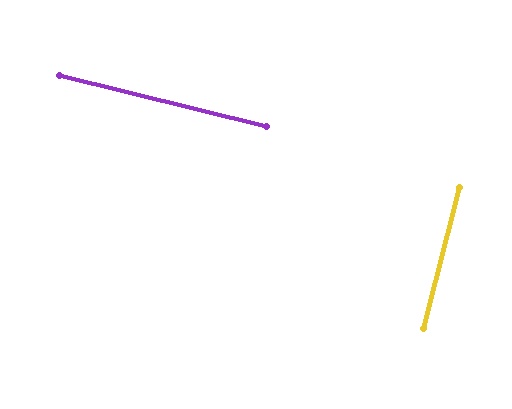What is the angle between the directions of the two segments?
Approximately 90 degrees.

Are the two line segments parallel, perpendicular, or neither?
Perpendicular — they meet at approximately 90°.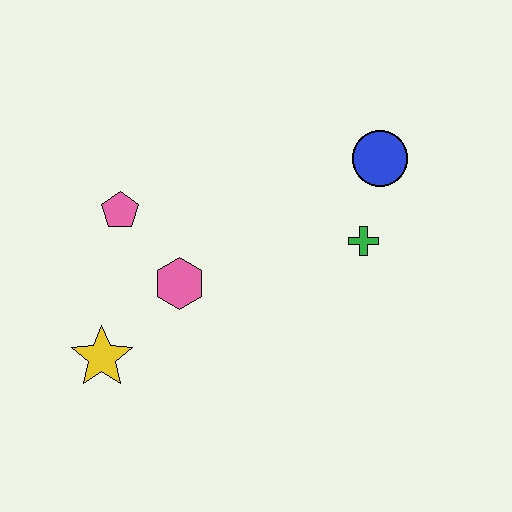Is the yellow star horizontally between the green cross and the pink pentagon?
No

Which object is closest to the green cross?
The blue circle is closest to the green cross.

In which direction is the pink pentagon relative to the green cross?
The pink pentagon is to the left of the green cross.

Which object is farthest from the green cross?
The yellow star is farthest from the green cross.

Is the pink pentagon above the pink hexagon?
Yes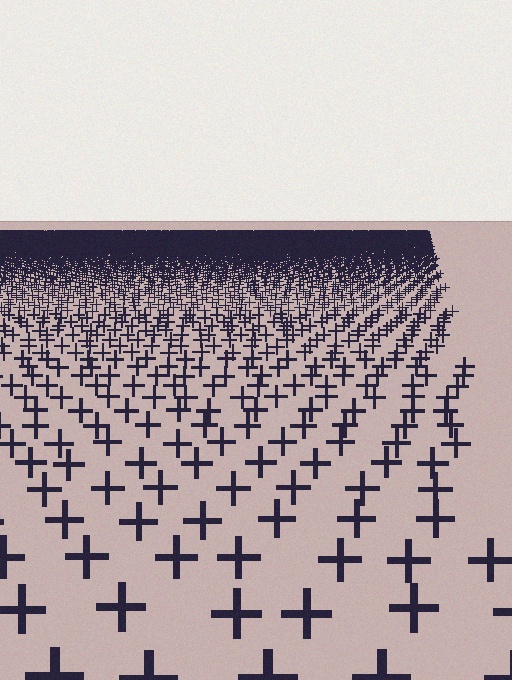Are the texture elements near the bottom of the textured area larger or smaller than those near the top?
Larger. Near the bottom, elements are closer to the viewer and appear at a bigger on-screen size.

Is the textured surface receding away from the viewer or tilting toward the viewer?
The surface is receding away from the viewer. Texture elements get smaller and denser toward the top.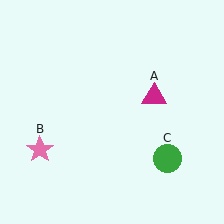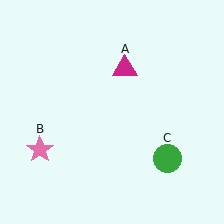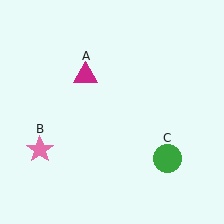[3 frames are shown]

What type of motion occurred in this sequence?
The magenta triangle (object A) rotated counterclockwise around the center of the scene.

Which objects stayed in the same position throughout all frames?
Pink star (object B) and green circle (object C) remained stationary.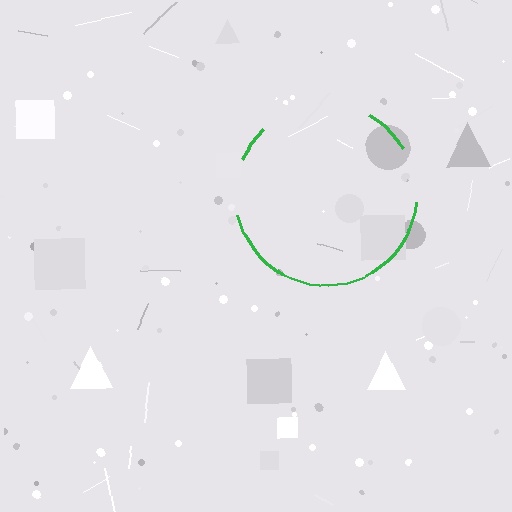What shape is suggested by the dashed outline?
The dashed outline suggests a circle.